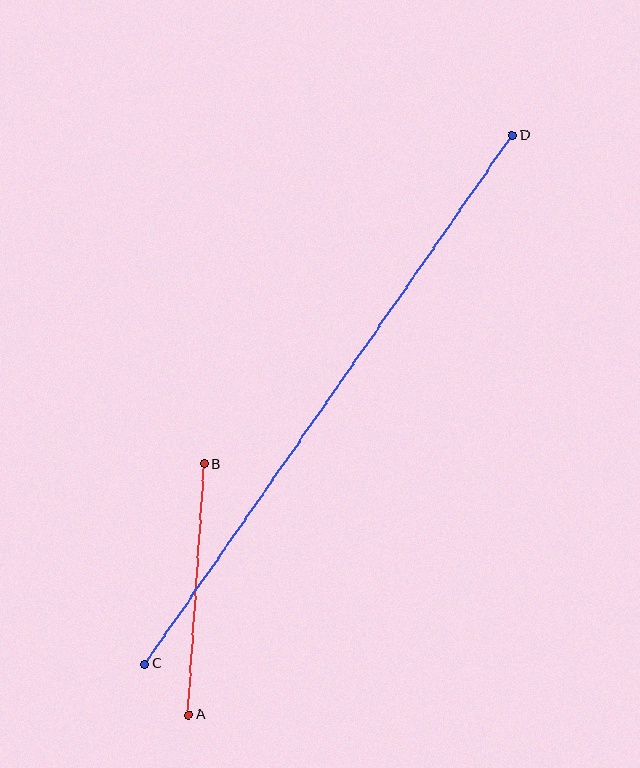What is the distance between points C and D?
The distance is approximately 643 pixels.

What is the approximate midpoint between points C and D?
The midpoint is at approximately (329, 400) pixels.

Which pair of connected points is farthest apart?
Points C and D are farthest apart.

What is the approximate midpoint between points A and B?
The midpoint is at approximately (197, 589) pixels.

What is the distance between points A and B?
The distance is approximately 252 pixels.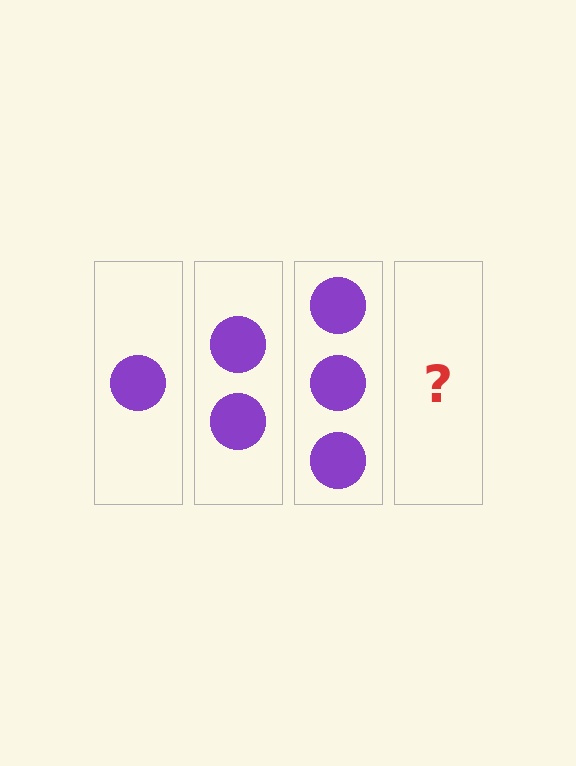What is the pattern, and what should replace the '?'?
The pattern is that each step adds one more circle. The '?' should be 4 circles.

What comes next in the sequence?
The next element should be 4 circles.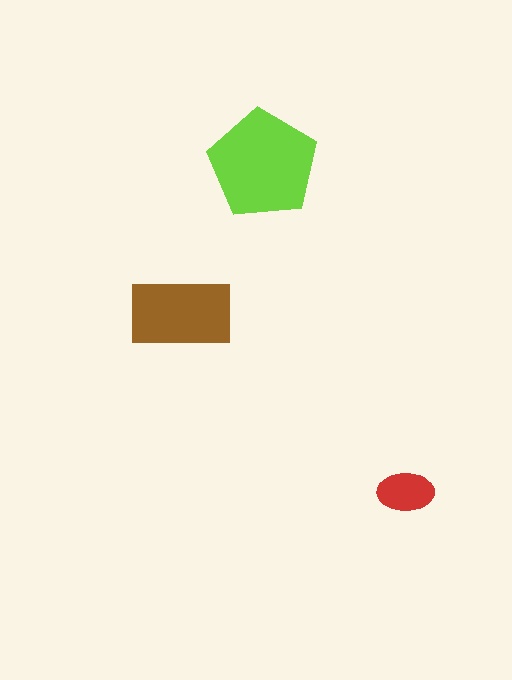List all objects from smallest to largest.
The red ellipse, the brown rectangle, the lime pentagon.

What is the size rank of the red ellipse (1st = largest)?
3rd.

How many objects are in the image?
There are 3 objects in the image.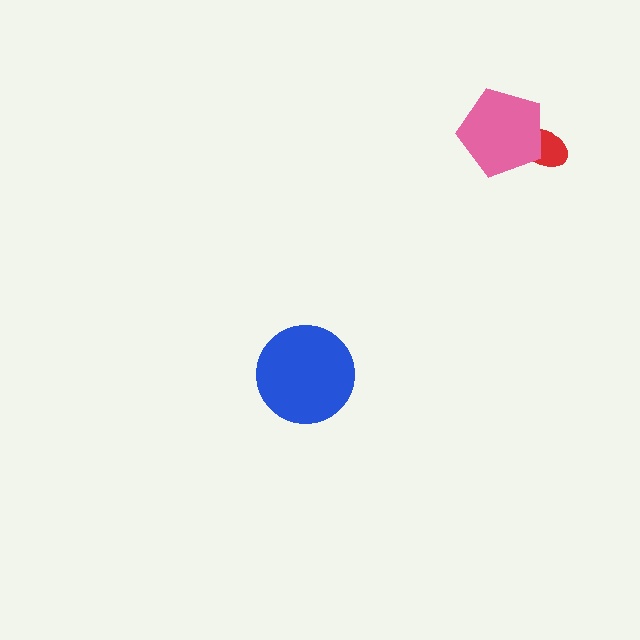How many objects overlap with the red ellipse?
1 object overlaps with the red ellipse.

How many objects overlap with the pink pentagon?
1 object overlaps with the pink pentagon.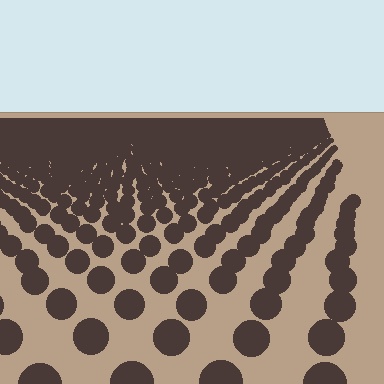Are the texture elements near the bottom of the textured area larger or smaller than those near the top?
Larger. Near the bottom, elements are closer to the viewer and appear at a bigger on-screen size.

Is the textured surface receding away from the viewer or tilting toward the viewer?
The surface is receding away from the viewer. Texture elements get smaller and denser toward the top.